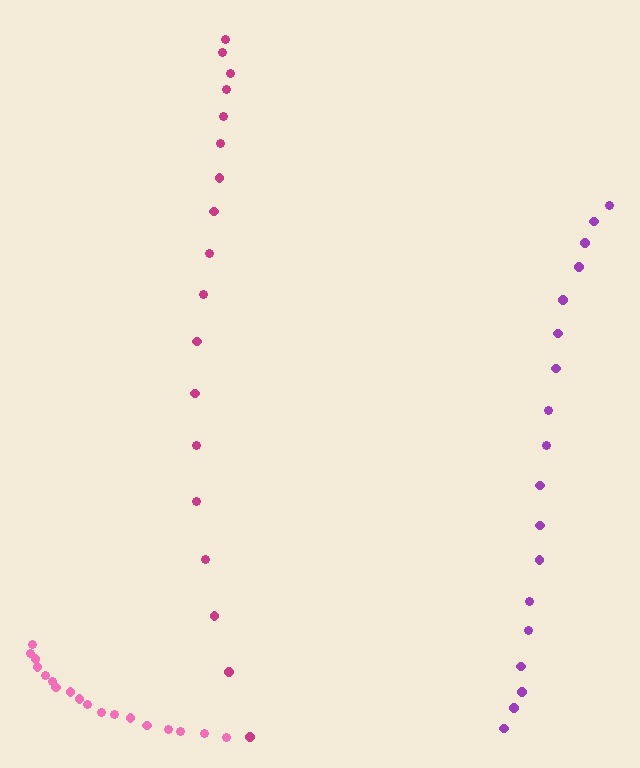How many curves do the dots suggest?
There are 3 distinct paths.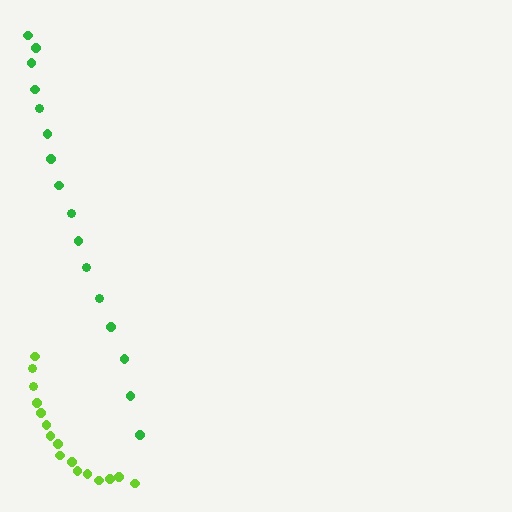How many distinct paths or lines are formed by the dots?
There are 2 distinct paths.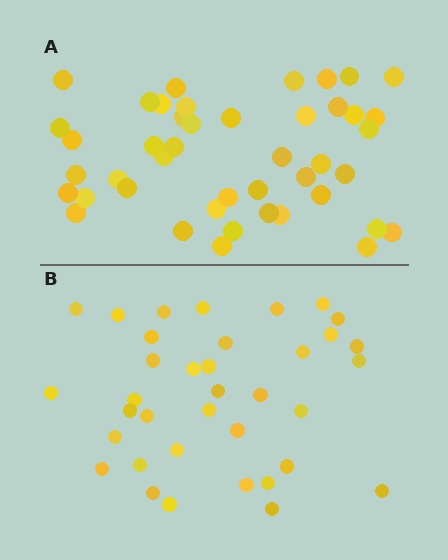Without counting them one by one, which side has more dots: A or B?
Region A (the top region) has more dots.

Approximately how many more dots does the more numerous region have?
Region A has roughly 8 or so more dots than region B.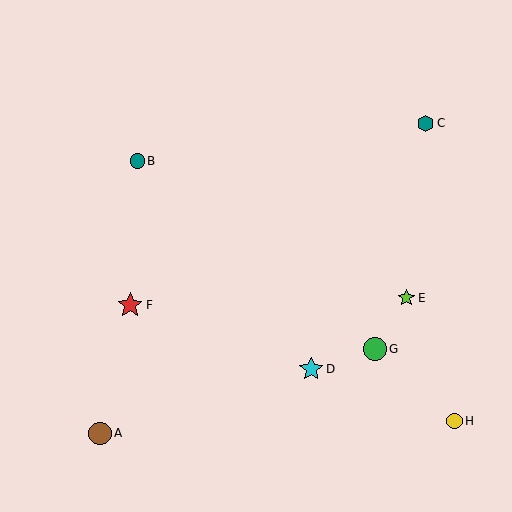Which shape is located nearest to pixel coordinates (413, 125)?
The teal hexagon (labeled C) at (426, 123) is nearest to that location.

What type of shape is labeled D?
Shape D is a cyan star.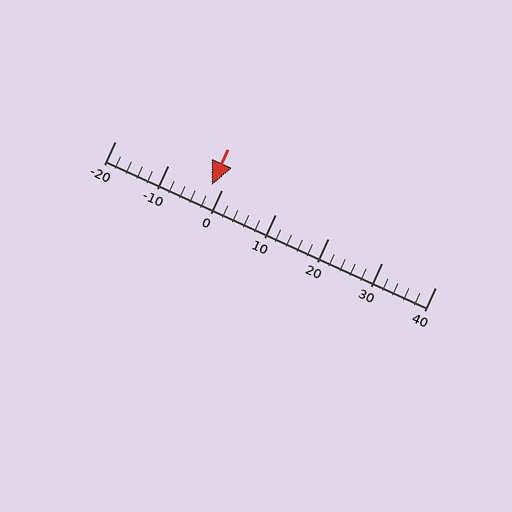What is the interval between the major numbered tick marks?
The major tick marks are spaced 10 units apart.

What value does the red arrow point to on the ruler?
The red arrow points to approximately -2.